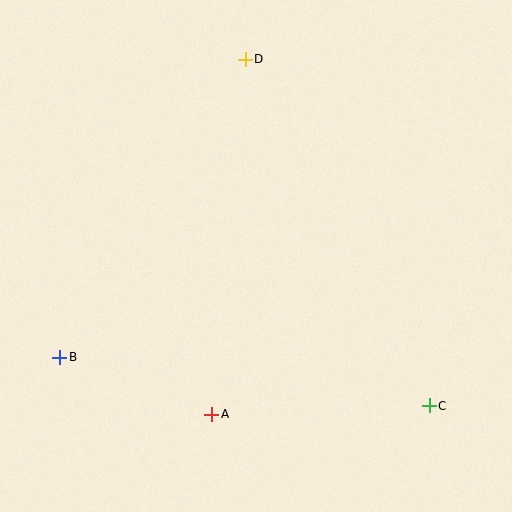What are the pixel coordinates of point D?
Point D is at (245, 59).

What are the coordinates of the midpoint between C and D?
The midpoint between C and D is at (337, 232).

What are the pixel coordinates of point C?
Point C is at (429, 406).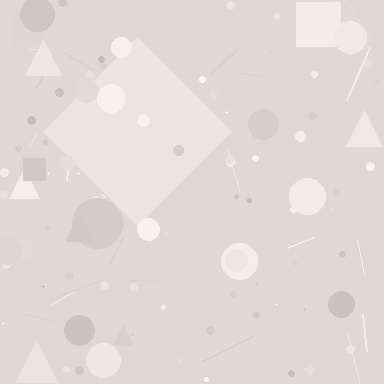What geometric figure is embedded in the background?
A diamond is embedded in the background.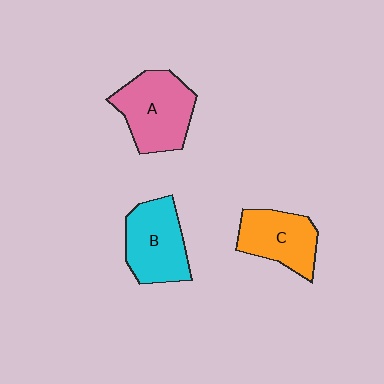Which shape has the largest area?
Shape A (pink).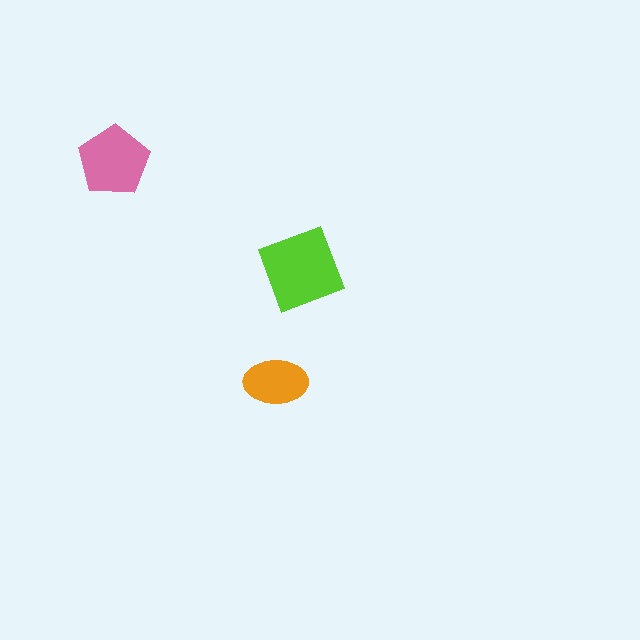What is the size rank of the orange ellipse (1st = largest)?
3rd.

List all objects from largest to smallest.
The lime diamond, the pink pentagon, the orange ellipse.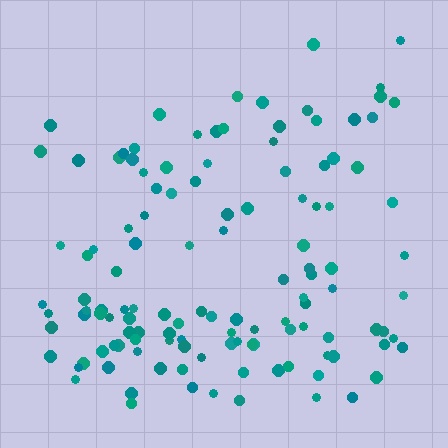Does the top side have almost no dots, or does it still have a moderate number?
Still a moderate number, just noticeably fewer than the bottom.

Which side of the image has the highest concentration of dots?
The bottom.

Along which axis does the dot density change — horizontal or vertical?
Vertical.